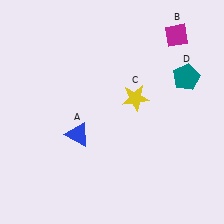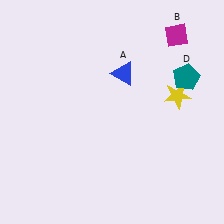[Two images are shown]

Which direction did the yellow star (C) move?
The yellow star (C) moved right.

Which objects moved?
The objects that moved are: the blue triangle (A), the yellow star (C).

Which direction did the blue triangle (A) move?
The blue triangle (A) moved up.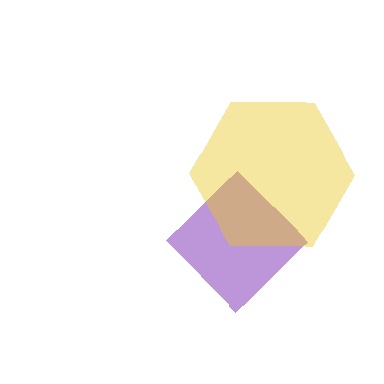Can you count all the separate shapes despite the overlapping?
Yes, there are 2 separate shapes.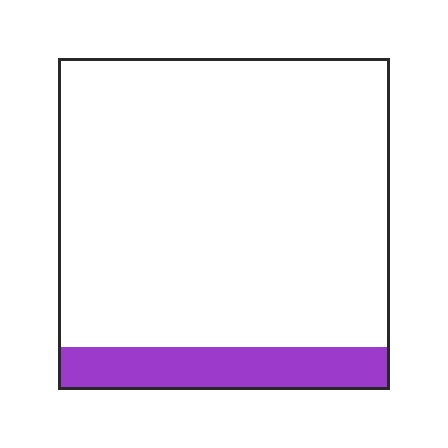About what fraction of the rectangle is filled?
About one eighth (1/8).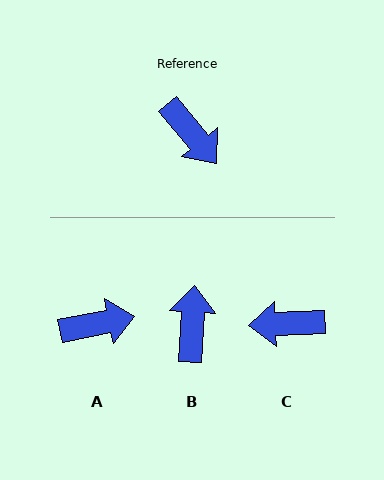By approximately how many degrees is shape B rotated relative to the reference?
Approximately 137 degrees counter-clockwise.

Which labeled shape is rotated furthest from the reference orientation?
B, about 137 degrees away.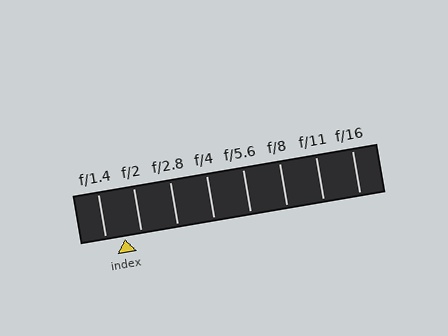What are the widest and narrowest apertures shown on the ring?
The widest aperture shown is f/1.4 and the narrowest is f/16.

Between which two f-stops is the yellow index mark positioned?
The index mark is between f/1.4 and f/2.